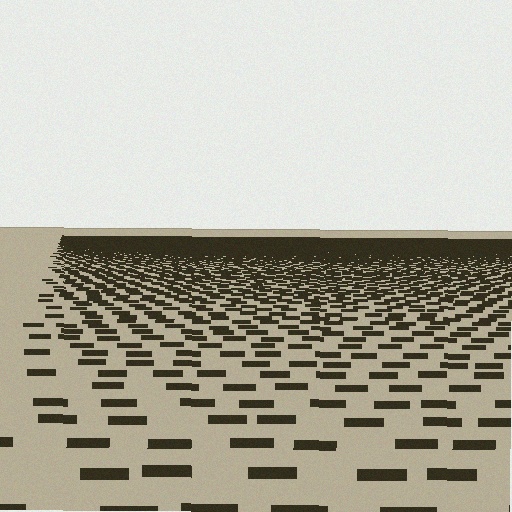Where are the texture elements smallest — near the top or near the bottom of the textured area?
Near the top.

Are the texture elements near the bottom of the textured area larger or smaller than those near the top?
Larger. Near the bottom, elements are closer to the viewer and appear at a bigger on-screen size.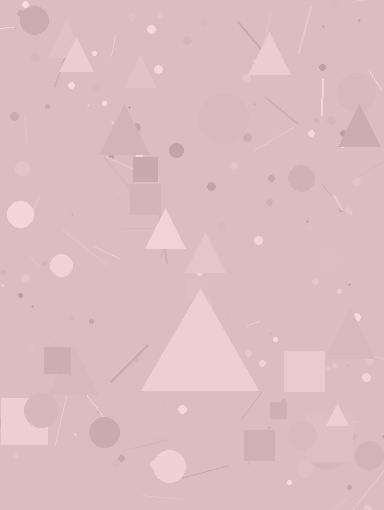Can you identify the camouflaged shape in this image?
The camouflaged shape is a triangle.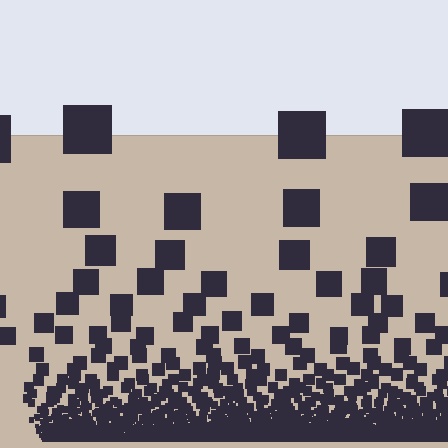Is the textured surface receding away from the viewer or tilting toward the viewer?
The surface appears to tilt toward the viewer. Texture elements get larger and sparser toward the top.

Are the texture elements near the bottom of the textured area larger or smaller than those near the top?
Smaller. The gradient is inverted — elements near the bottom are smaller and denser.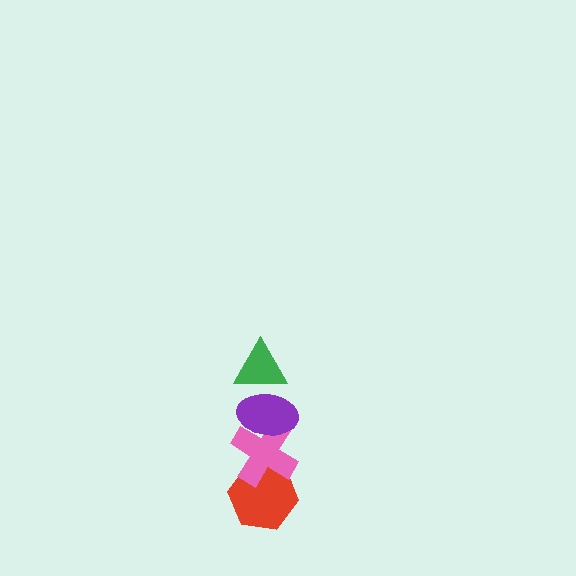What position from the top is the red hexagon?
The red hexagon is 4th from the top.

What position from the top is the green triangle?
The green triangle is 1st from the top.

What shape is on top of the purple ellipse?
The green triangle is on top of the purple ellipse.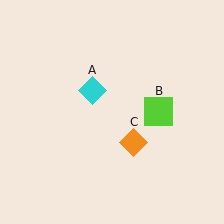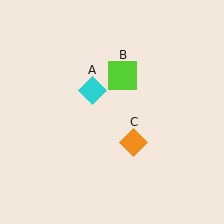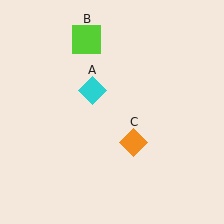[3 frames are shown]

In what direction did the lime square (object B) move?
The lime square (object B) moved up and to the left.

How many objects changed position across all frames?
1 object changed position: lime square (object B).